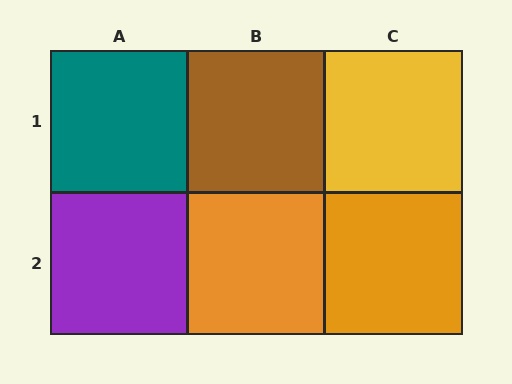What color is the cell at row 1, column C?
Yellow.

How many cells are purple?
1 cell is purple.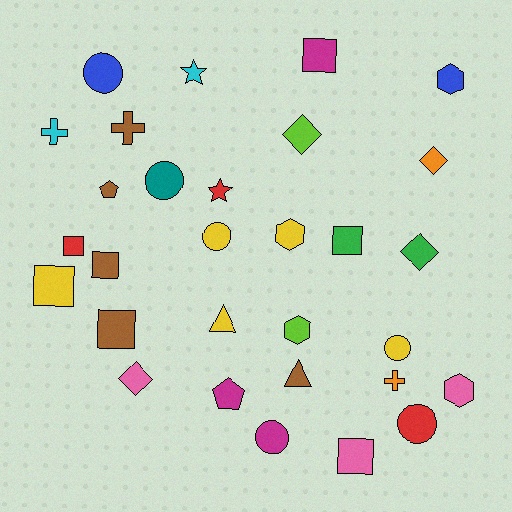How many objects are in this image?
There are 30 objects.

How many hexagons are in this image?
There are 4 hexagons.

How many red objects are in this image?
There are 3 red objects.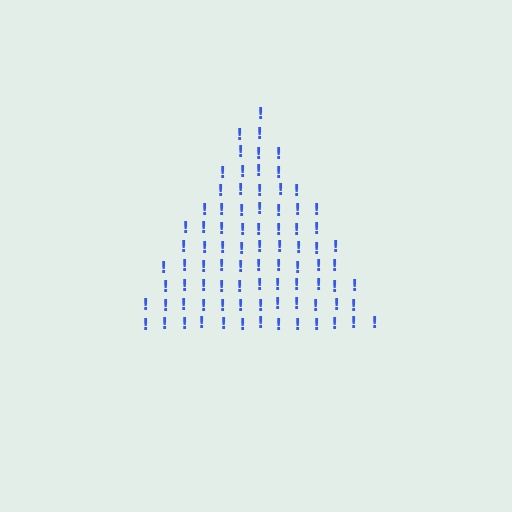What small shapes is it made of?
It is made of small exclamation marks.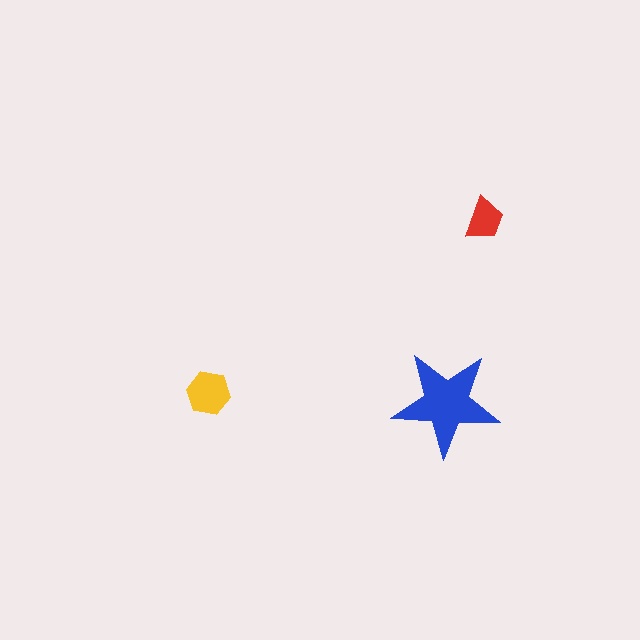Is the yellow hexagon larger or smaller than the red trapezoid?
Larger.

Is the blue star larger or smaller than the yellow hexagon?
Larger.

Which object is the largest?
The blue star.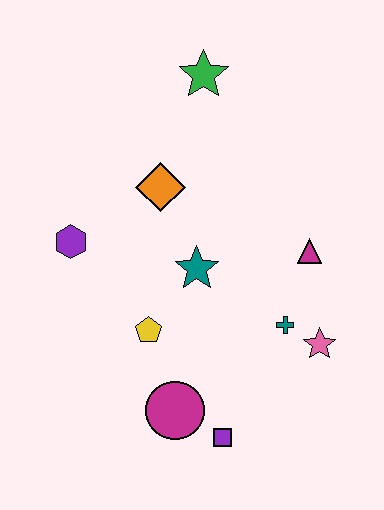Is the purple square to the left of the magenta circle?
No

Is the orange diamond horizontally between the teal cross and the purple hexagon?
Yes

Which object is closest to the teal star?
The yellow pentagon is closest to the teal star.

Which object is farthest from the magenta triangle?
The purple hexagon is farthest from the magenta triangle.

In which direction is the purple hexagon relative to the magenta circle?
The purple hexagon is above the magenta circle.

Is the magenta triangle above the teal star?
Yes